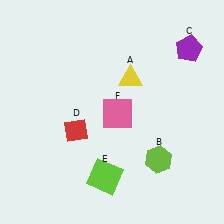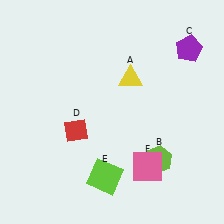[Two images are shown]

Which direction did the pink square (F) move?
The pink square (F) moved down.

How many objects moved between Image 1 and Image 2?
1 object moved between the two images.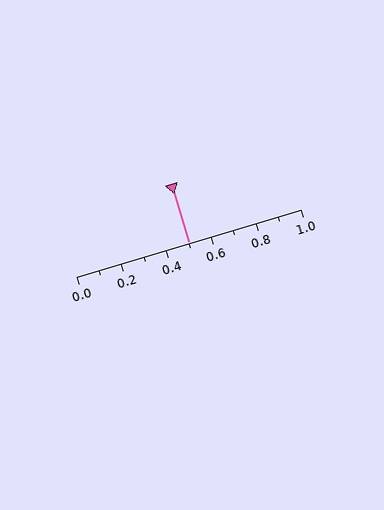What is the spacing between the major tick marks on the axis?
The major ticks are spaced 0.2 apart.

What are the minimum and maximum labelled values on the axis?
The axis runs from 0.0 to 1.0.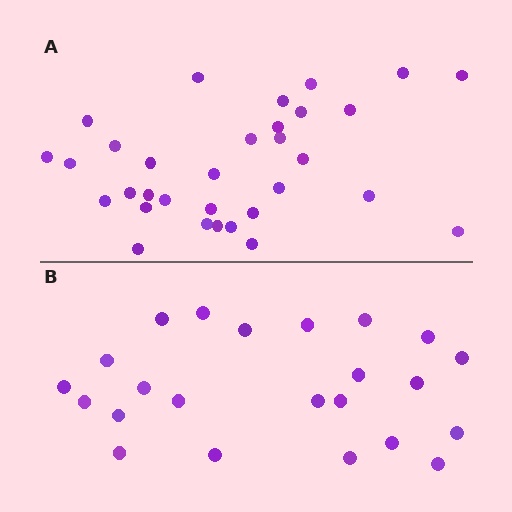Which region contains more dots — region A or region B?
Region A (the top region) has more dots.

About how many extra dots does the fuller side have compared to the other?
Region A has roughly 8 or so more dots than region B.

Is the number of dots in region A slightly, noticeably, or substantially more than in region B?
Region A has noticeably more, but not dramatically so. The ratio is roughly 1.4 to 1.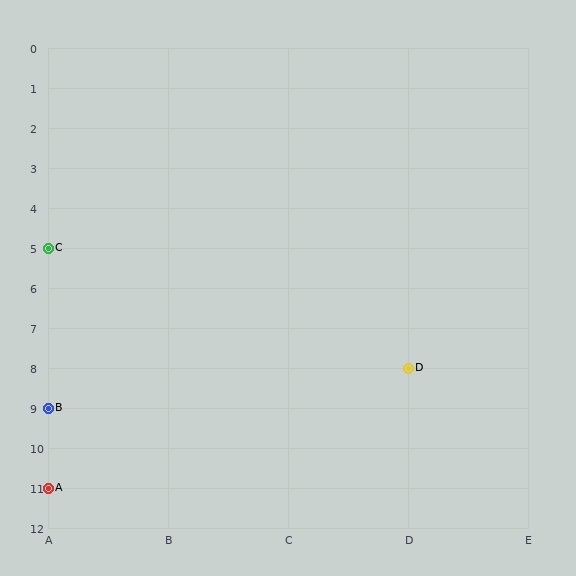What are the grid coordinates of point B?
Point B is at grid coordinates (A, 9).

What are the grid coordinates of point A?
Point A is at grid coordinates (A, 11).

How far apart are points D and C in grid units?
Points D and C are 3 columns and 3 rows apart (about 4.2 grid units diagonally).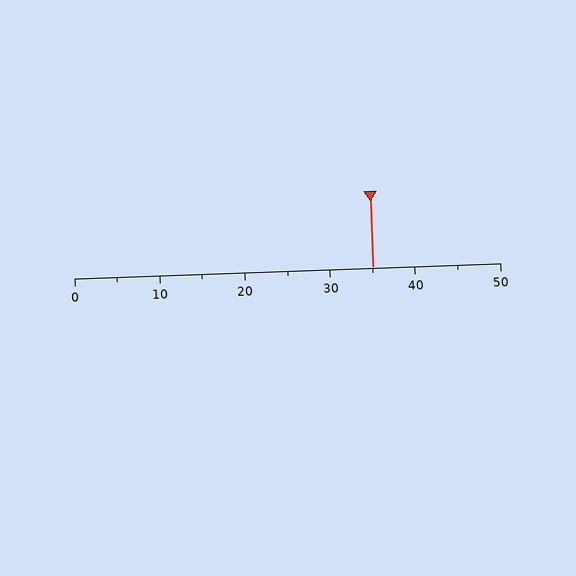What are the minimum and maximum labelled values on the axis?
The axis runs from 0 to 50.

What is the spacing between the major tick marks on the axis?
The major ticks are spaced 10 apart.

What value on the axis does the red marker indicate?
The marker indicates approximately 35.